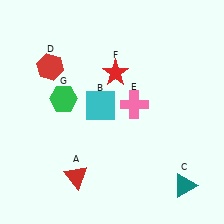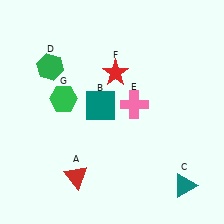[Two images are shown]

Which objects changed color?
B changed from cyan to teal. D changed from red to green.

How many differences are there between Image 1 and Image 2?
There are 2 differences between the two images.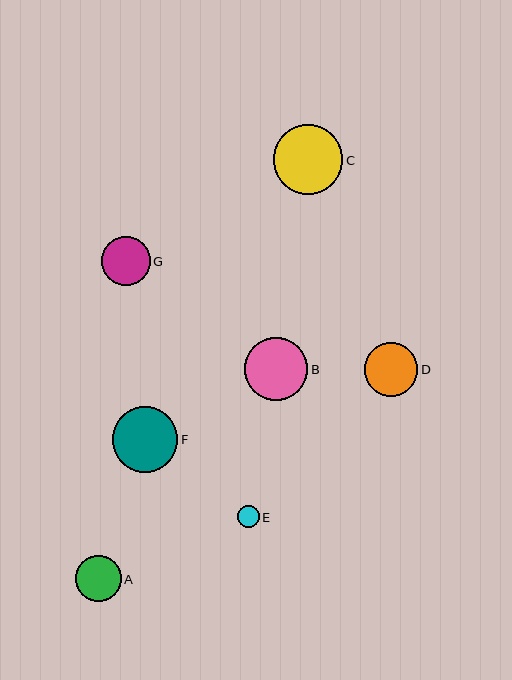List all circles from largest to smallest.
From largest to smallest: C, F, B, D, G, A, E.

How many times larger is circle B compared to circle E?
Circle B is approximately 2.9 times the size of circle E.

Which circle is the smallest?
Circle E is the smallest with a size of approximately 22 pixels.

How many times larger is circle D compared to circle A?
Circle D is approximately 1.2 times the size of circle A.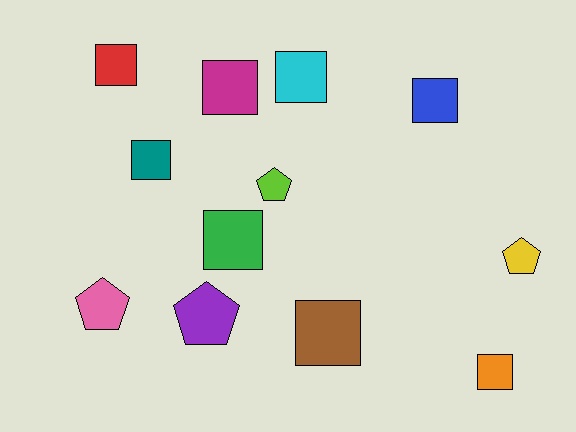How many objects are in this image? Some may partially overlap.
There are 12 objects.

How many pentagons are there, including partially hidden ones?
There are 4 pentagons.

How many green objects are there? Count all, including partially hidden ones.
There is 1 green object.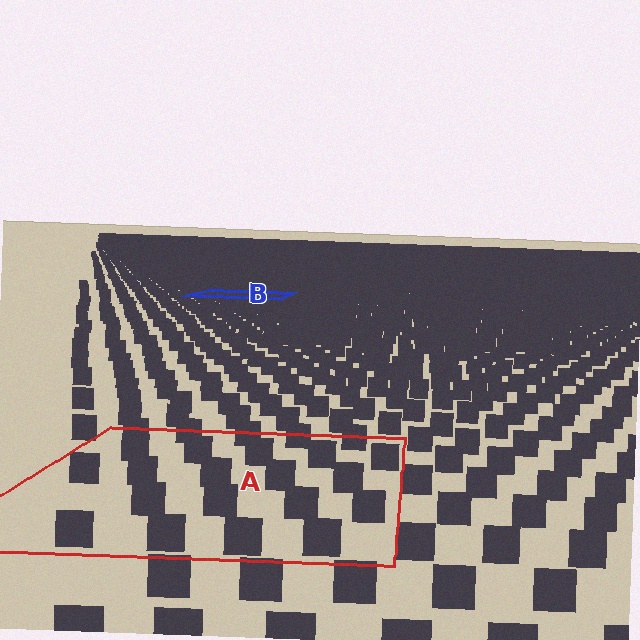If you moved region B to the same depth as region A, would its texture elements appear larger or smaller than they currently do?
They would appear larger. At a closer depth, the same texture elements are projected at a bigger on-screen size.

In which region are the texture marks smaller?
The texture marks are smaller in region B, because it is farther away.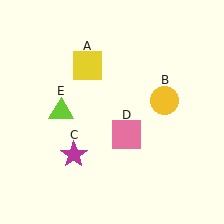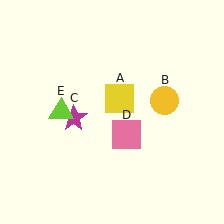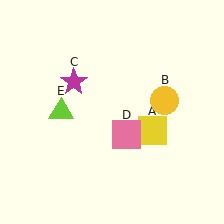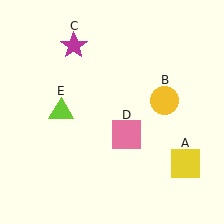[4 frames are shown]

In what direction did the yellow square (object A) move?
The yellow square (object A) moved down and to the right.